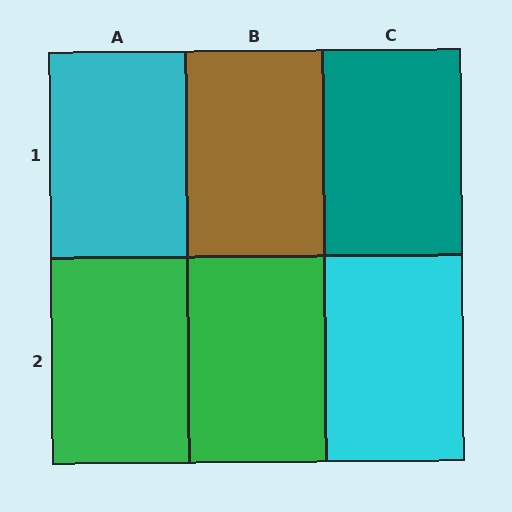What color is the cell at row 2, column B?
Green.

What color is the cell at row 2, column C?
Cyan.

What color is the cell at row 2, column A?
Green.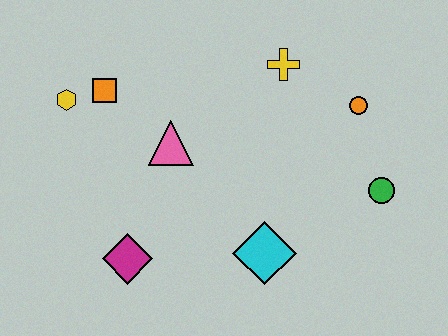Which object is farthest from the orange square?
The green circle is farthest from the orange square.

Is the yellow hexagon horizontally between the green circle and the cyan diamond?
No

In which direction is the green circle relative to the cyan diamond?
The green circle is to the right of the cyan diamond.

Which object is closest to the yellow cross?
The orange circle is closest to the yellow cross.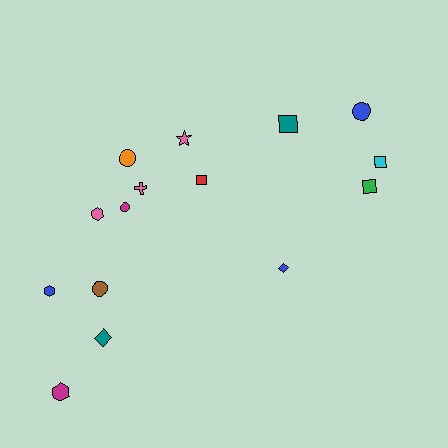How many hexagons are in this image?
There are 3 hexagons.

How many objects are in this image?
There are 15 objects.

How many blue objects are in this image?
There are 3 blue objects.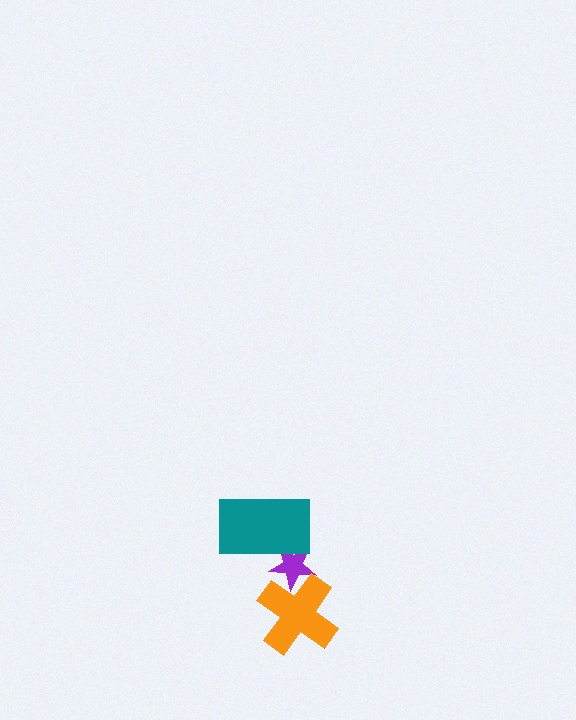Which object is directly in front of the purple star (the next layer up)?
The orange cross is directly in front of the purple star.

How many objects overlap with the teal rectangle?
1 object overlaps with the teal rectangle.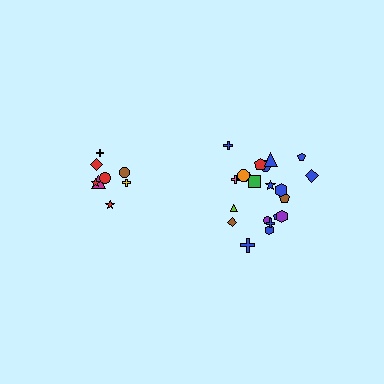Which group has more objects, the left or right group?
The right group.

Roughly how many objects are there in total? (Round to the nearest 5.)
Roughly 30 objects in total.